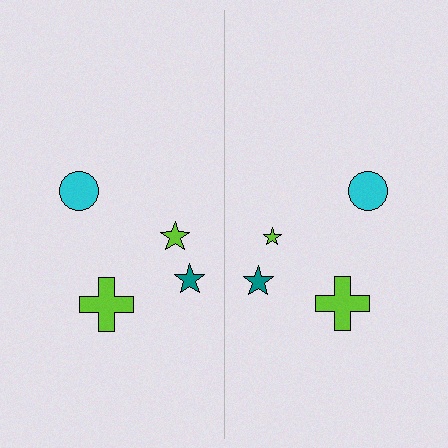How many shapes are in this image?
There are 8 shapes in this image.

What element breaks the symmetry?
The lime star on the right side has a different size than its mirror counterpart.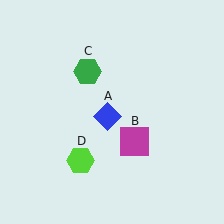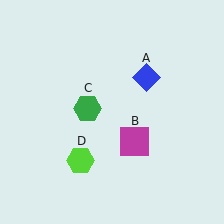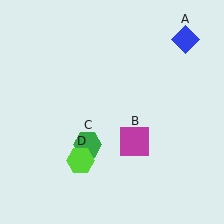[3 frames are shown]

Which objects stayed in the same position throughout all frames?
Magenta square (object B) and lime hexagon (object D) remained stationary.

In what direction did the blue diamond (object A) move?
The blue diamond (object A) moved up and to the right.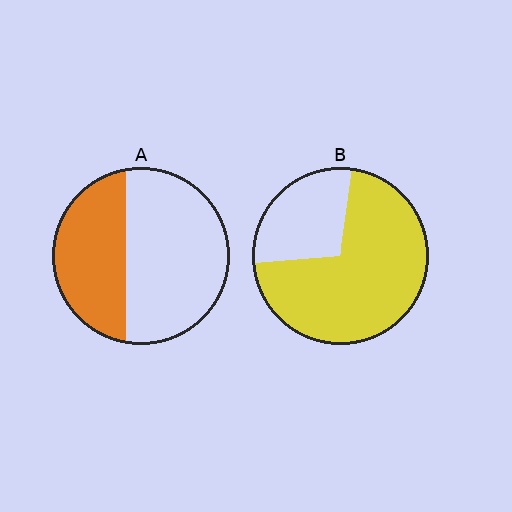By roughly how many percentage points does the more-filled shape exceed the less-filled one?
By roughly 30 percentage points (B over A).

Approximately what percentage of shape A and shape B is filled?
A is approximately 40% and B is approximately 70%.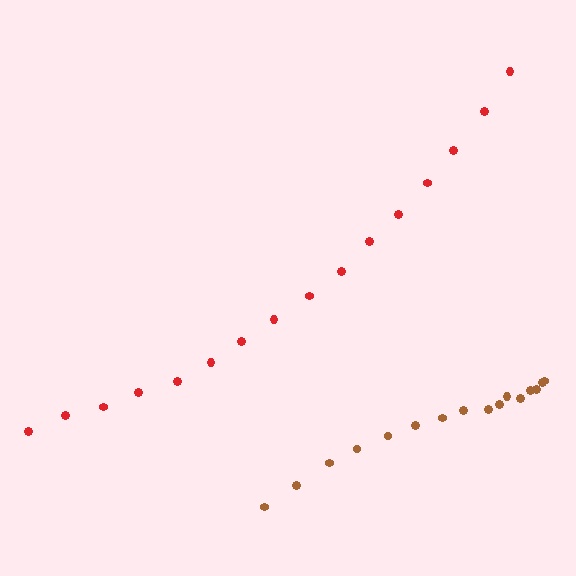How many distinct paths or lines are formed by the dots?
There are 2 distinct paths.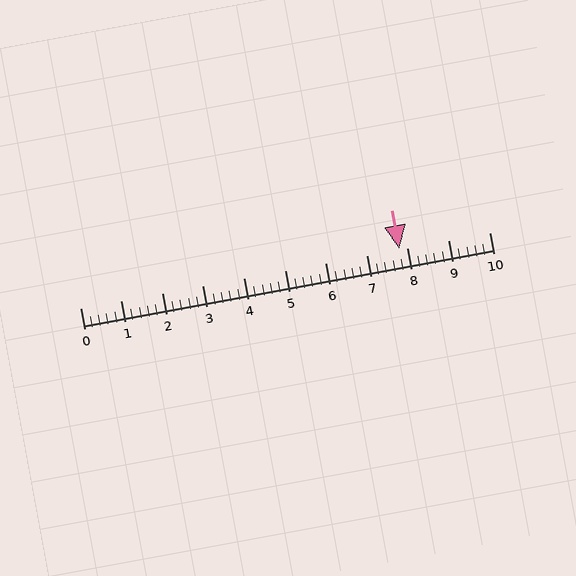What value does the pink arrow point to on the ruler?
The pink arrow points to approximately 7.8.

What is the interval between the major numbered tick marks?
The major tick marks are spaced 1 units apart.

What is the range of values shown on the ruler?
The ruler shows values from 0 to 10.